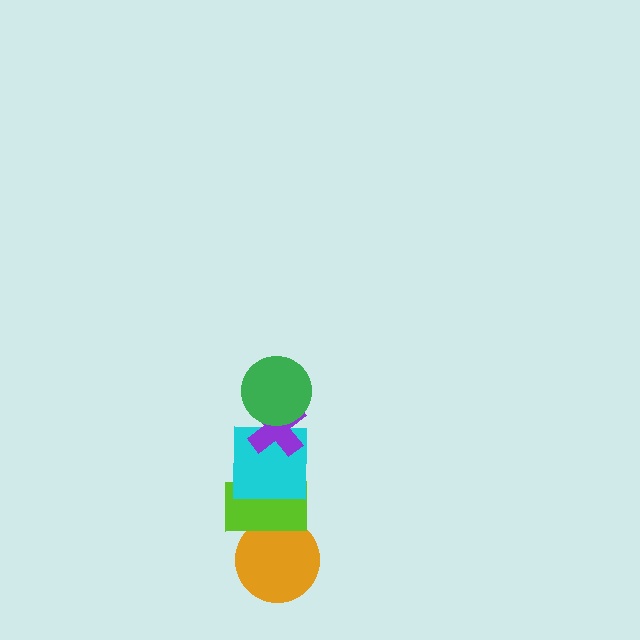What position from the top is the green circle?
The green circle is 1st from the top.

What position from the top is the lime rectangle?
The lime rectangle is 4th from the top.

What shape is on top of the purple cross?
The green circle is on top of the purple cross.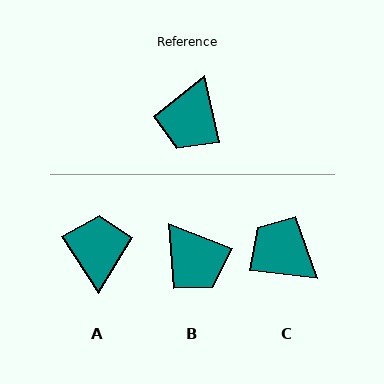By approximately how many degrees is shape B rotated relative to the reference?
Approximately 56 degrees counter-clockwise.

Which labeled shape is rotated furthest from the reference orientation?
A, about 160 degrees away.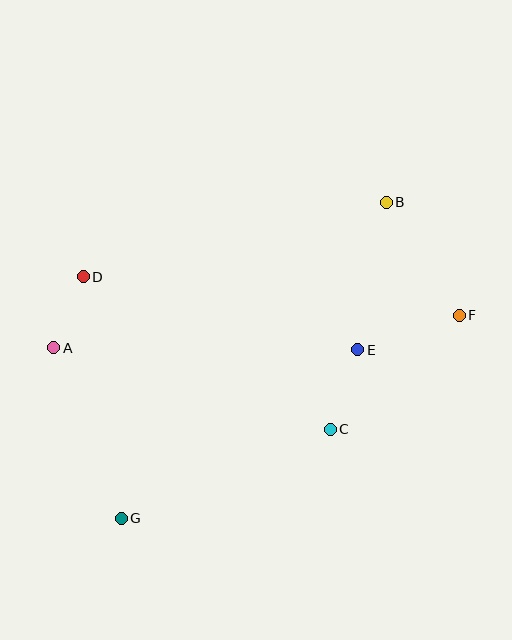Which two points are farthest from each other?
Points B and G are farthest from each other.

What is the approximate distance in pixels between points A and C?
The distance between A and C is approximately 289 pixels.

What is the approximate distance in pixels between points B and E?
The distance between B and E is approximately 150 pixels.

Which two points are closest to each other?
Points A and D are closest to each other.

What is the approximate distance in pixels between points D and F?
The distance between D and F is approximately 378 pixels.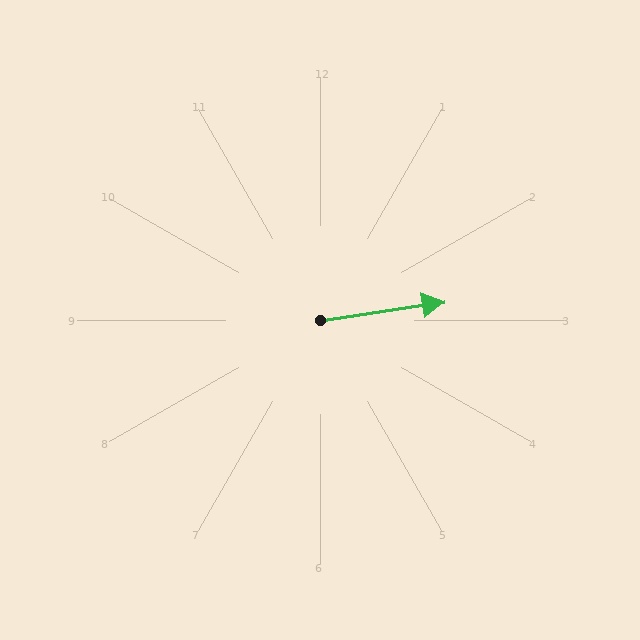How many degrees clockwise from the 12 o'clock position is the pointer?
Approximately 82 degrees.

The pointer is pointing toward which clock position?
Roughly 3 o'clock.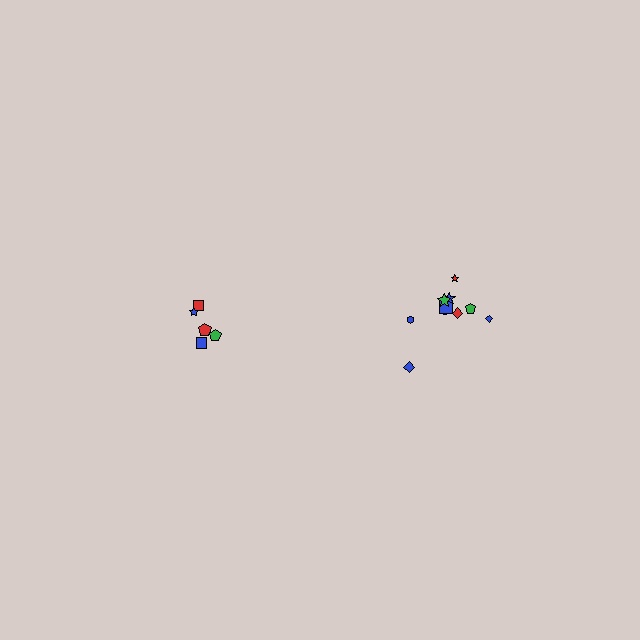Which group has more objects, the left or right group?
The right group.